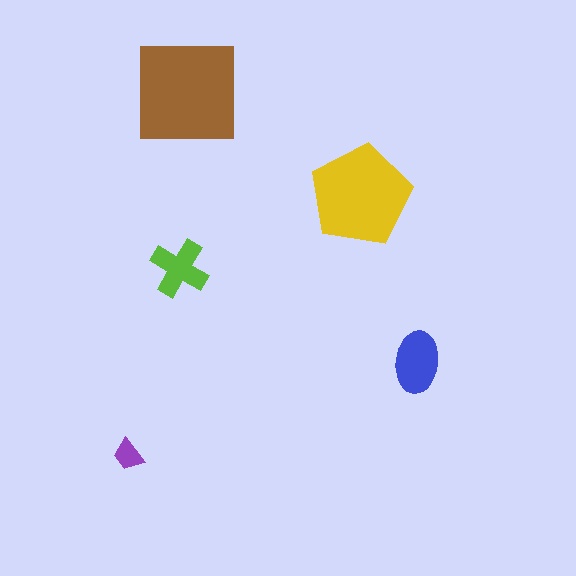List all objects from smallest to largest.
The purple trapezoid, the lime cross, the blue ellipse, the yellow pentagon, the brown square.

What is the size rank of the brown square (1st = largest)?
1st.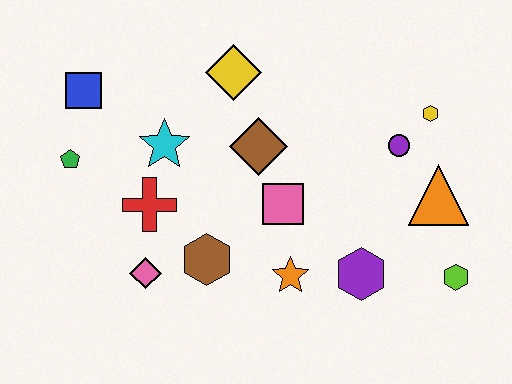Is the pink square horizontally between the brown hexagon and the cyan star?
No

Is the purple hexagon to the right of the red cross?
Yes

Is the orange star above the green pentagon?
No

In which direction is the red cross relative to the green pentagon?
The red cross is to the right of the green pentagon.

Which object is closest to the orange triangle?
The purple circle is closest to the orange triangle.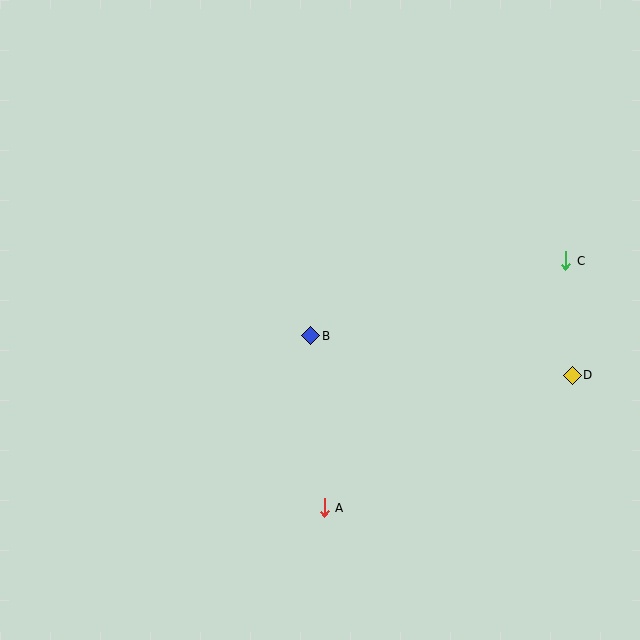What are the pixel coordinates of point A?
Point A is at (324, 508).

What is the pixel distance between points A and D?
The distance between A and D is 281 pixels.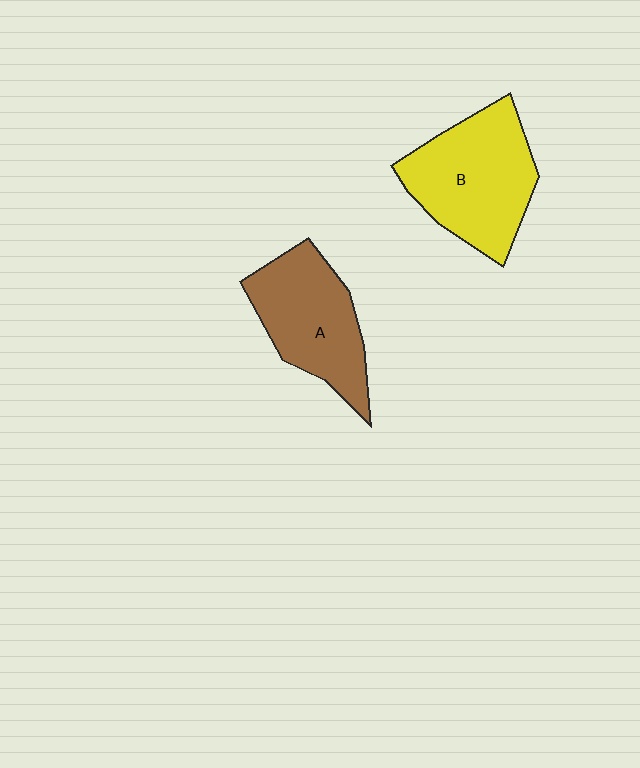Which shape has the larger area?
Shape B (yellow).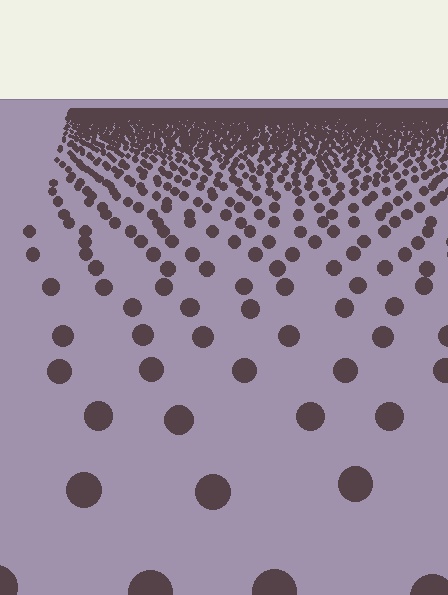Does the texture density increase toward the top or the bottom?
Density increases toward the top.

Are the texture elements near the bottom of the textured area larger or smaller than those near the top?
Larger. Near the bottom, elements are closer to the viewer and appear at a bigger on-screen size.